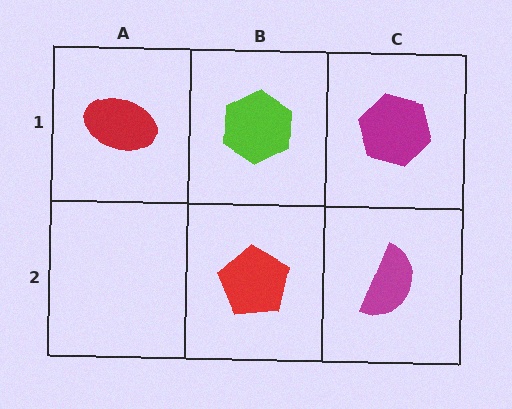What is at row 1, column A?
A red ellipse.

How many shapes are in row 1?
3 shapes.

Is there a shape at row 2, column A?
No, that cell is empty.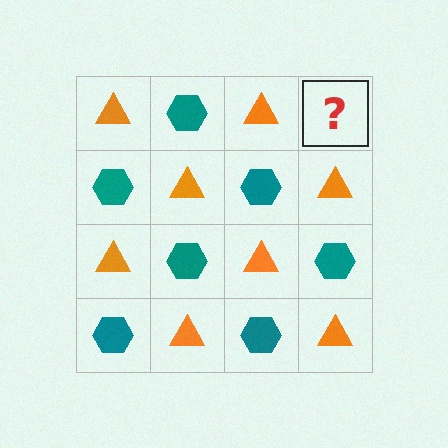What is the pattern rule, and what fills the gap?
The rule is that it alternates orange triangle and teal hexagon in a checkerboard pattern. The gap should be filled with a teal hexagon.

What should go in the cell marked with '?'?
The missing cell should contain a teal hexagon.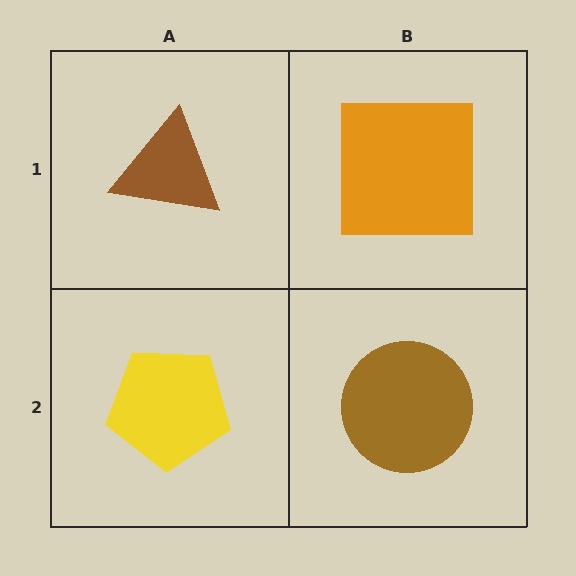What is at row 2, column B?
A brown circle.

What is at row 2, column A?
A yellow pentagon.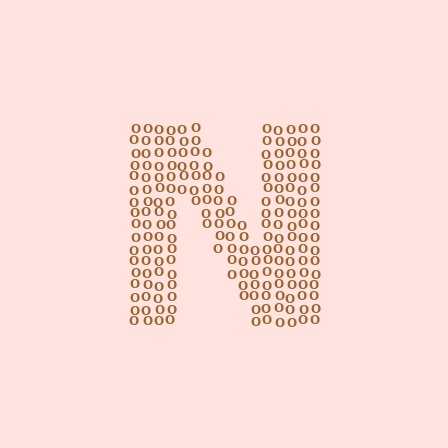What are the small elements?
The small elements are letter O's.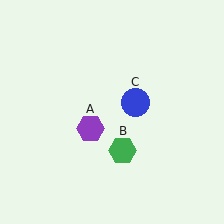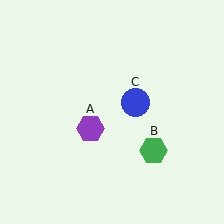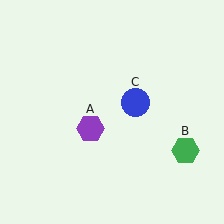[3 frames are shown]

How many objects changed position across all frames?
1 object changed position: green hexagon (object B).